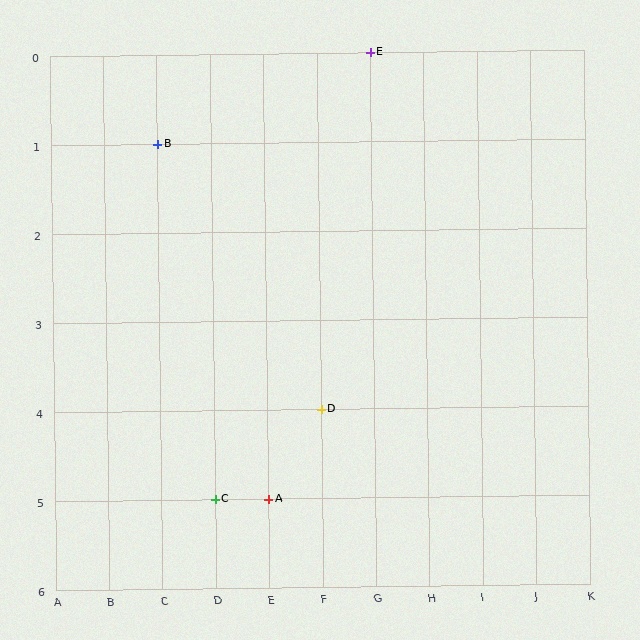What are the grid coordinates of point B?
Point B is at grid coordinates (C, 1).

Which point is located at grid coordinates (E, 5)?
Point A is at (E, 5).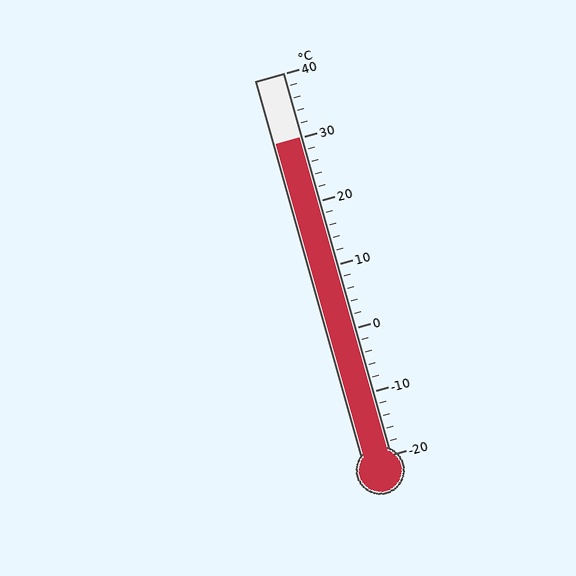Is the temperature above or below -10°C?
The temperature is above -10°C.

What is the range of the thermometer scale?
The thermometer scale ranges from -20°C to 40°C.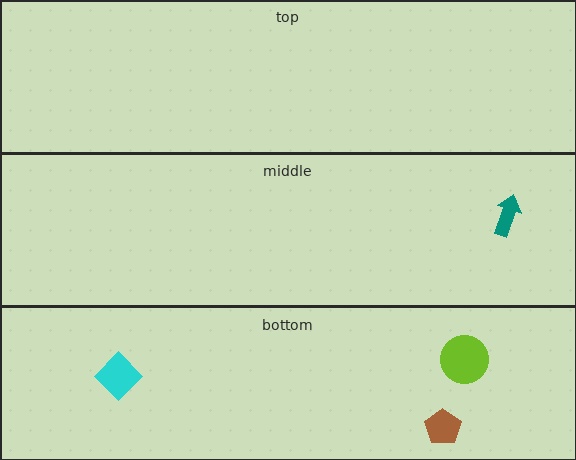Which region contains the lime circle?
The bottom region.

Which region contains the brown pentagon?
The bottom region.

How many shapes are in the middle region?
1.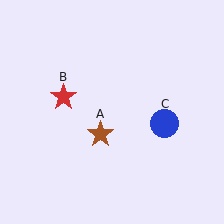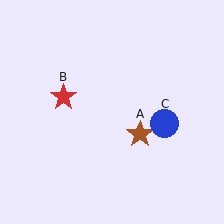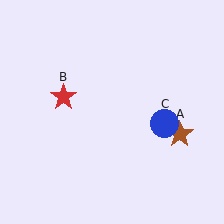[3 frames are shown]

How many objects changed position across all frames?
1 object changed position: brown star (object A).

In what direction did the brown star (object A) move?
The brown star (object A) moved right.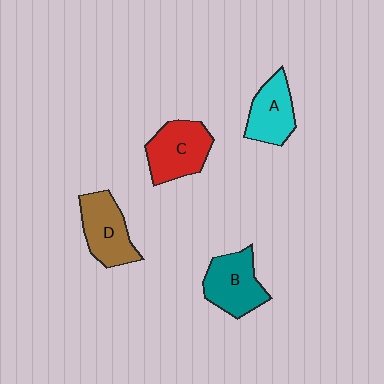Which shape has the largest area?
Shape C (red).